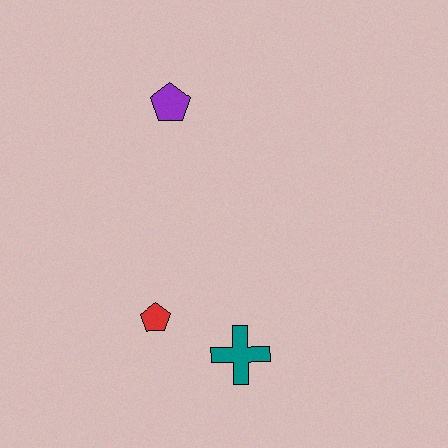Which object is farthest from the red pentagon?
The purple pentagon is farthest from the red pentagon.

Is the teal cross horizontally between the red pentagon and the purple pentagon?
No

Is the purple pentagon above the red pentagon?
Yes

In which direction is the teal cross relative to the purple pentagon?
The teal cross is below the purple pentagon.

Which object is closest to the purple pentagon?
The red pentagon is closest to the purple pentagon.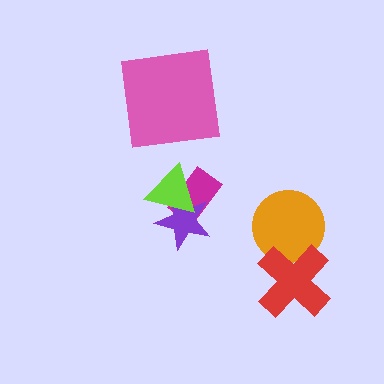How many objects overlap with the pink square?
0 objects overlap with the pink square.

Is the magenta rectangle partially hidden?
Yes, it is partially covered by another shape.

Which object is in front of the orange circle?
The red cross is in front of the orange circle.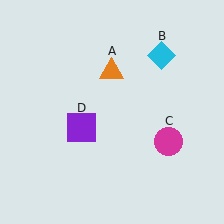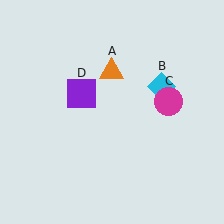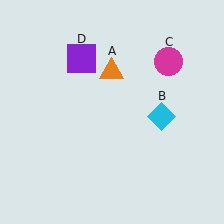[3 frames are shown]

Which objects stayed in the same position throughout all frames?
Orange triangle (object A) remained stationary.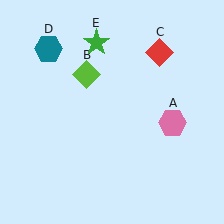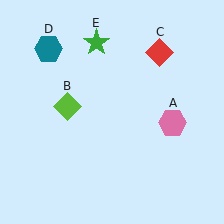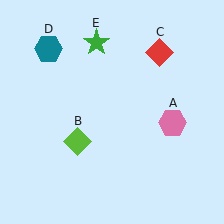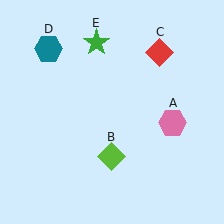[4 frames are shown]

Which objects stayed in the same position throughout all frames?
Pink hexagon (object A) and red diamond (object C) and teal hexagon (object D) and green star (object E) remained stationary.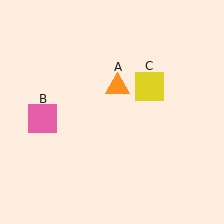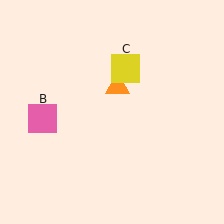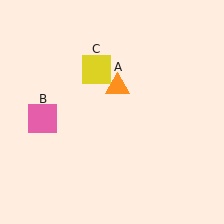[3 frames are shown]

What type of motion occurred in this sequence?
The yellow square (object C) rotated counterclockwise around the center of the scene.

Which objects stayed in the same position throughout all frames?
Orange triangle (object A) and pink square (object B) remained stationary.